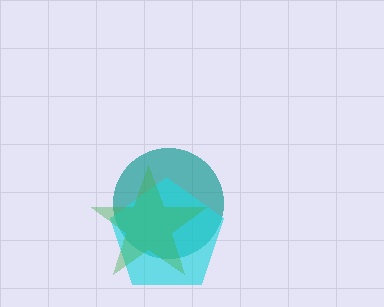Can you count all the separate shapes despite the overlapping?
Yes, there are 3 separate shapes.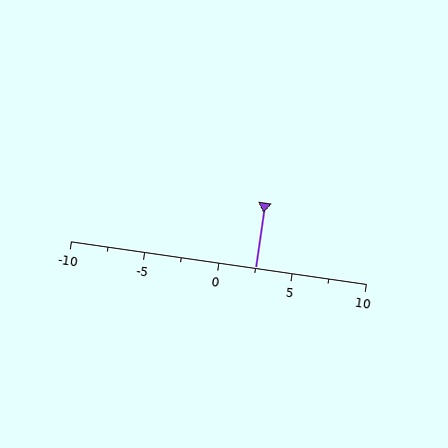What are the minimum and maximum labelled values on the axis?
The axis runs from -10 to 10.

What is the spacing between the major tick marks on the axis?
The major ticks are spaced 5 apart.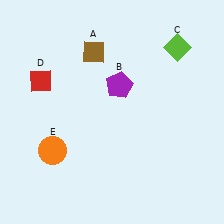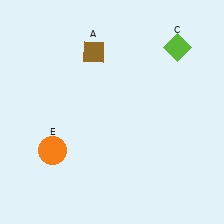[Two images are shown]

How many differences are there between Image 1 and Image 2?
There are 2 differences between the two images.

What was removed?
The purple pentagon (B), the red diamond (D) were removed in Image 2.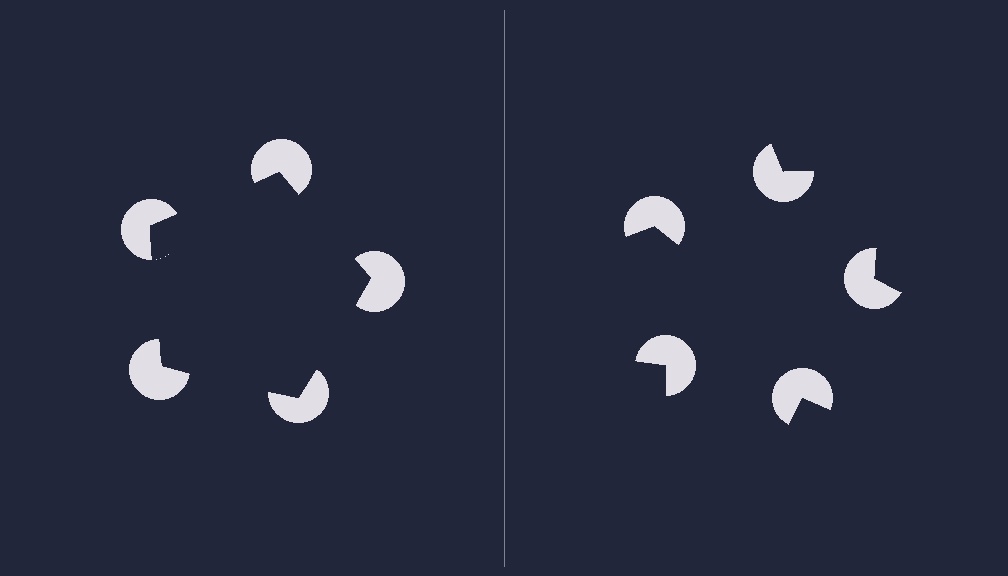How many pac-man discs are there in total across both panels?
10 — 5 on each side.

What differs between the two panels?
The pac-man discs are positioned identically on both sides; only the wedge orientations differ. On the left they align to a pentagon; on the right they are misaligned.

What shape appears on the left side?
An illusory pentagon.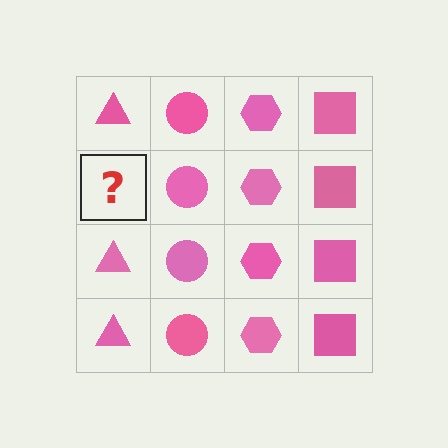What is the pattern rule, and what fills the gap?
The rule is that each column has a consistent shape. The gap should be filled with a pink triangle.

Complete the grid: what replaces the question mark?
The question mark should be replaced with a pink triangle.